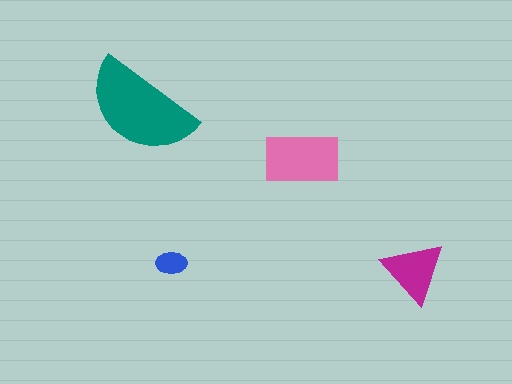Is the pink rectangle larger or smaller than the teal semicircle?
Smaller.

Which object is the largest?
The teal semicircle.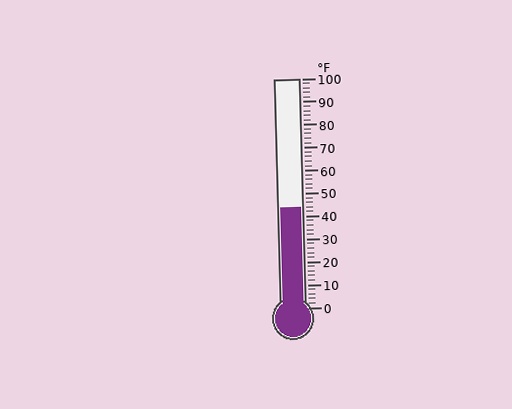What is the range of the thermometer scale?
The thermometer scale ranges from 0°F to 100°F.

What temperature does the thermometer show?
The thermometer shows approximately 44°F.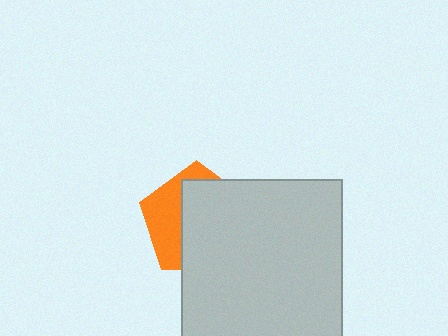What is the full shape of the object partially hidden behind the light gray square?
The partially hidden object is an orange pentagon.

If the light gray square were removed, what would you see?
You would see the complete orange pentagon.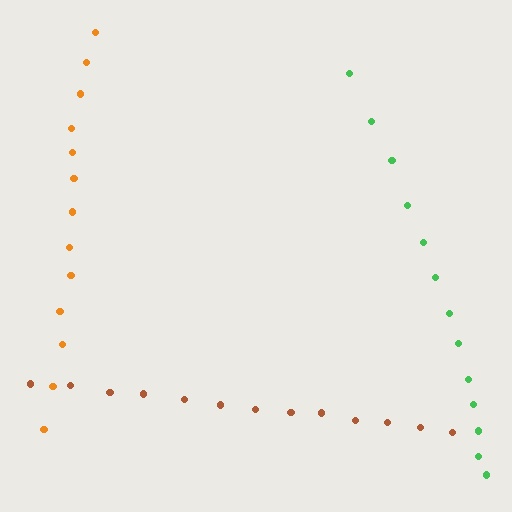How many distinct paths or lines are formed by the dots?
There are 3 distinct paths.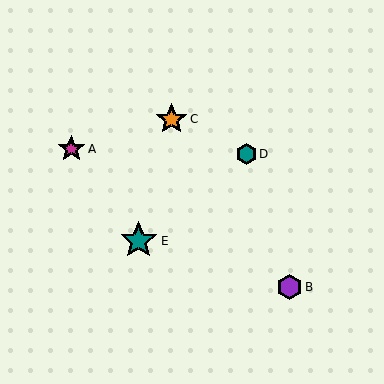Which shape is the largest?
The teal star (labeled E) is the largest.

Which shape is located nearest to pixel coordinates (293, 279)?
The purple hexagon (labeled B) at (289, 287) is nearest to that location.